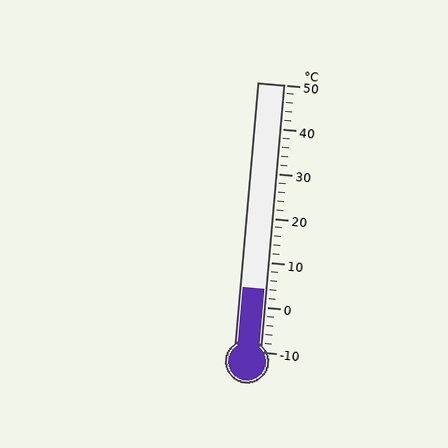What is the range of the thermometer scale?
The thermometer scale ranges from -10°C to 50°C.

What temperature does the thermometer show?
The thermometer shows approximately 4°C.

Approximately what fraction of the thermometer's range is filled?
The thermometer is filled to approximately 25% of its range.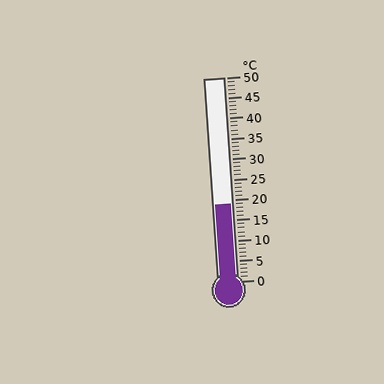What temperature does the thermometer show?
The thermometer shows approximately 19°C.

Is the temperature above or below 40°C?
The temperature is below 40°C.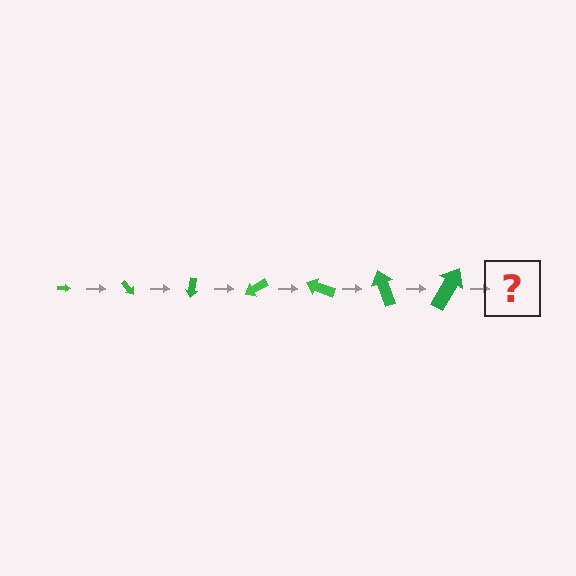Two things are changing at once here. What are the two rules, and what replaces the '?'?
The two rules are that the arrow grows larger each step and it rotates 50 degrees each step. The '?' should be an arrow, larger than the previous one and rotated 350 degrees from the start.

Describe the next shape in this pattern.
It should be an arrow, larger than the previous one and rotated 350 degrees from the start.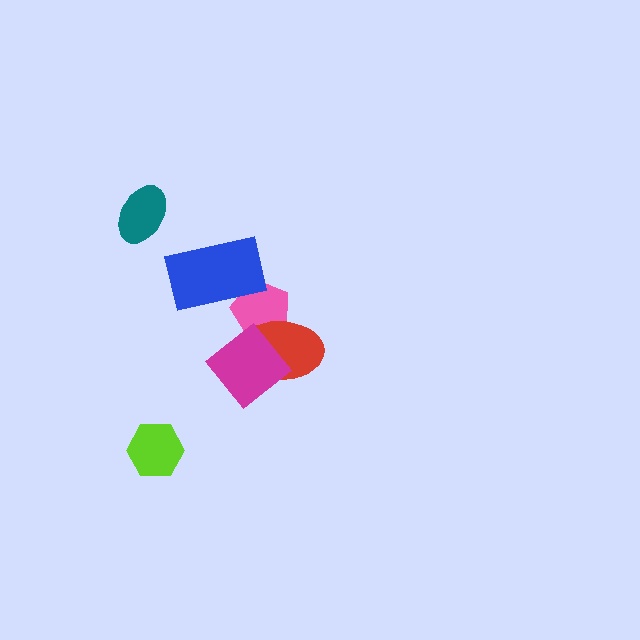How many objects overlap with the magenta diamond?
1 object overlaps with the magenta diamond.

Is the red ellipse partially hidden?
Yes, it is partially covered by another shape.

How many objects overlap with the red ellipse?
2 objects overlap with the red ellipse.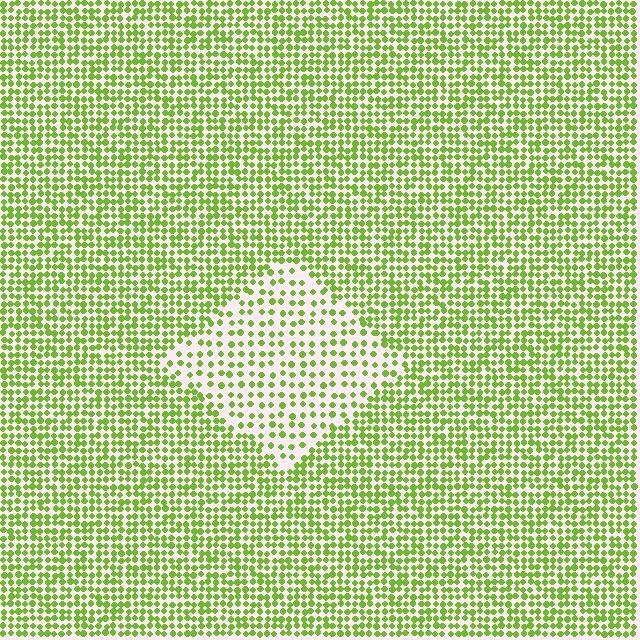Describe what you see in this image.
The image contains small lime elements arranged at two different densities. A diamond-shaped region is visible where the elements are less densely packed than the surrounding area.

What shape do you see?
I see a diamond.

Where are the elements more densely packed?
The elements are more densely packed outside the diamond boundary.